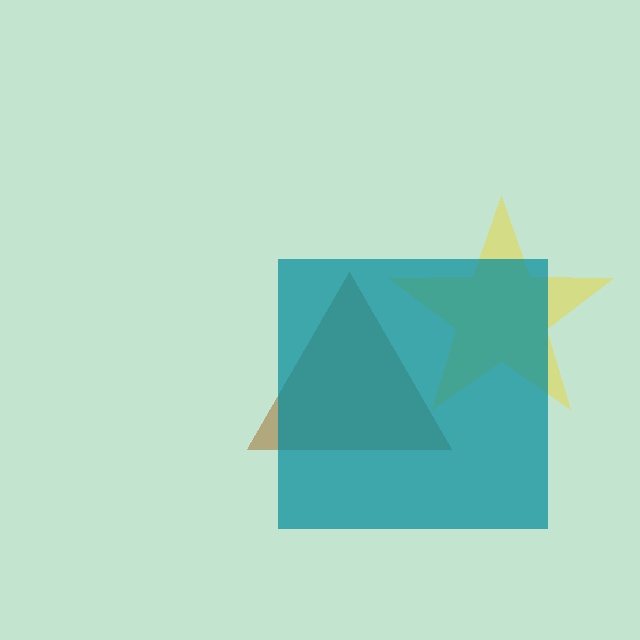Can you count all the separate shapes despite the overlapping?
Yes, there are 3 separate shapes.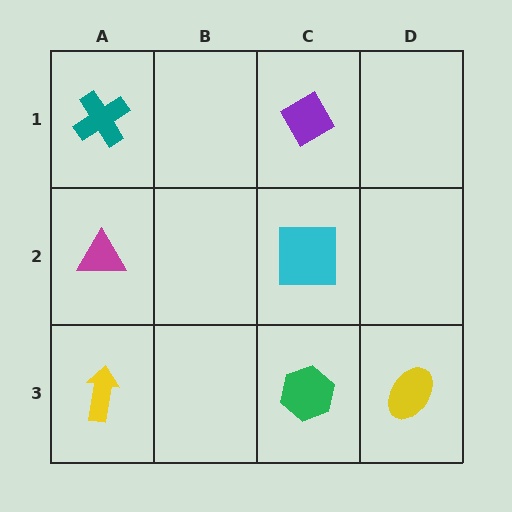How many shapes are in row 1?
2 shapes.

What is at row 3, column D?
A yellow ellipse.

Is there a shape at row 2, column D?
No, that cell is empty.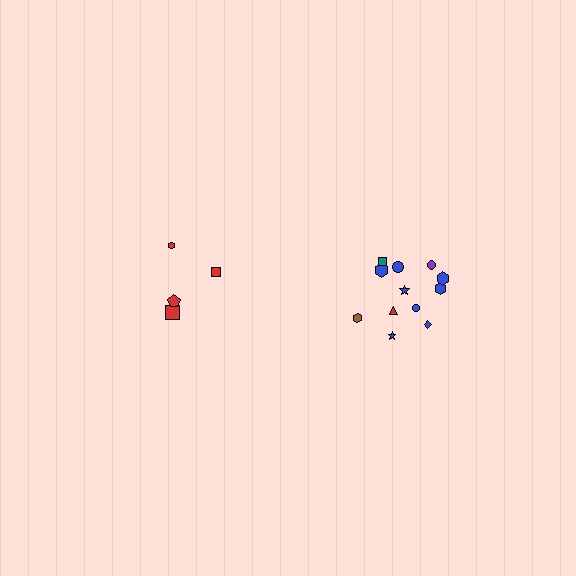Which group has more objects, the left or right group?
The right group.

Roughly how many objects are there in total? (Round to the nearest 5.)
Roughly 15 objects in total.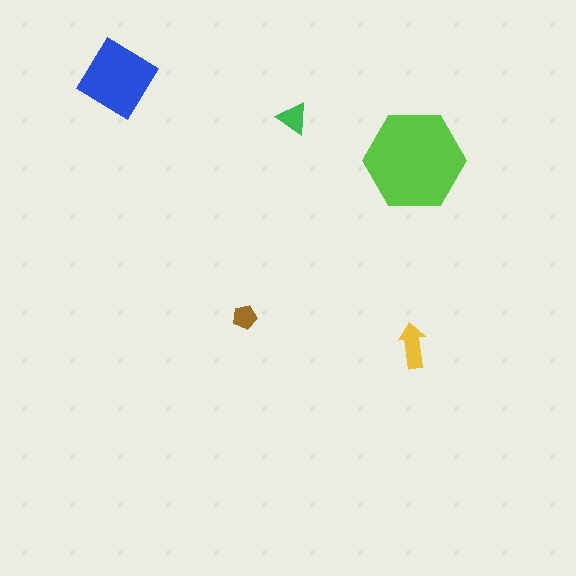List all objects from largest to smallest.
The lime hexagon, the blue diamond, the yellow arrow, the green triangle, the brown pentagon.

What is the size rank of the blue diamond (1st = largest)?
2nd.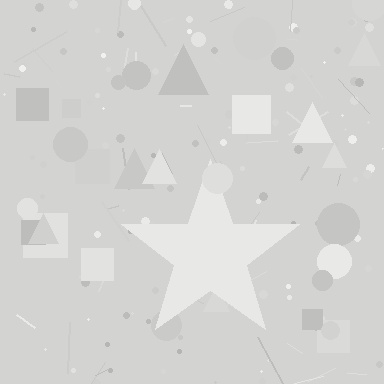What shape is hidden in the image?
A star is hidden in the image.